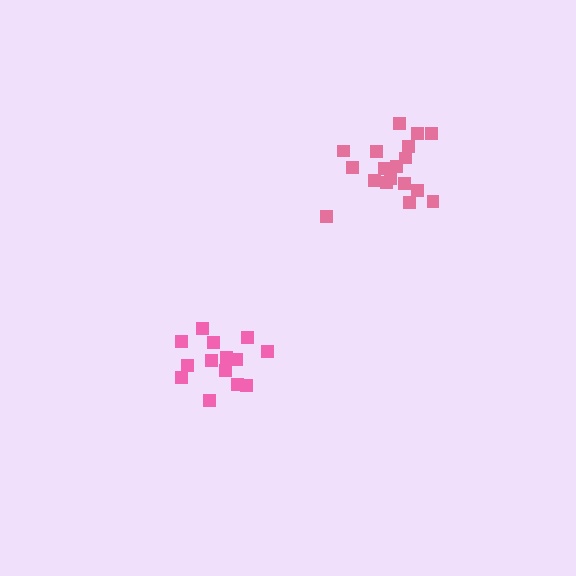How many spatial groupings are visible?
There are 2 spatial groupings.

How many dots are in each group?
Group 1: 18 dots, Group 2: 14 dots (32 total).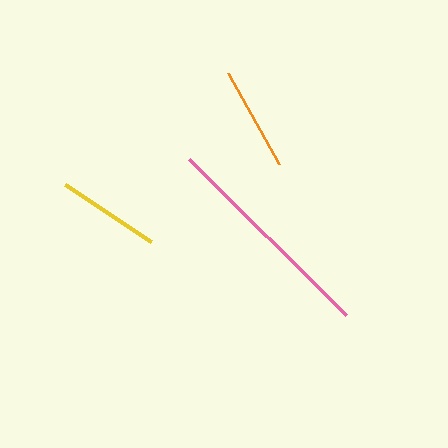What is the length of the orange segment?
The orange segment is approximately 104 pixels long.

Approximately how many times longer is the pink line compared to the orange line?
The pink line is approximately 2.1 times the length of the orange line.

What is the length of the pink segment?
The pink segment is approximately 221 pixels long.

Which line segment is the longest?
The pink line is the longest at approximately 221 pixels.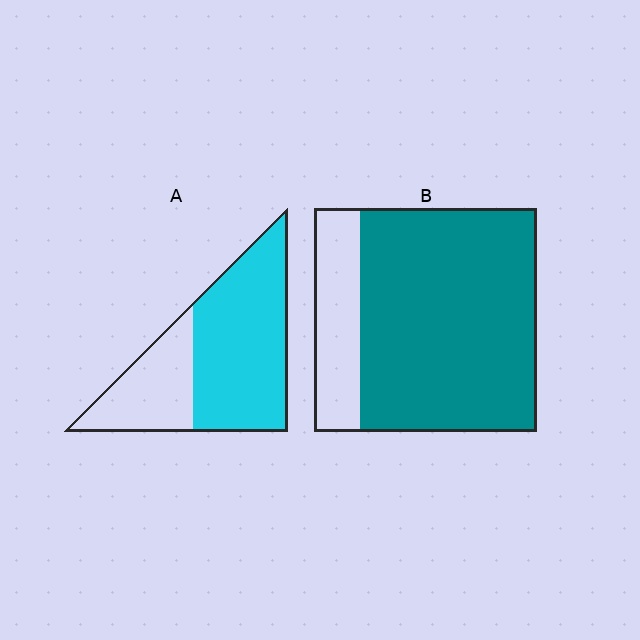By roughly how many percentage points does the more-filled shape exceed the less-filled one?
By roughly 15 percentage points (B over A).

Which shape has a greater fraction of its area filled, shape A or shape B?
Shape B.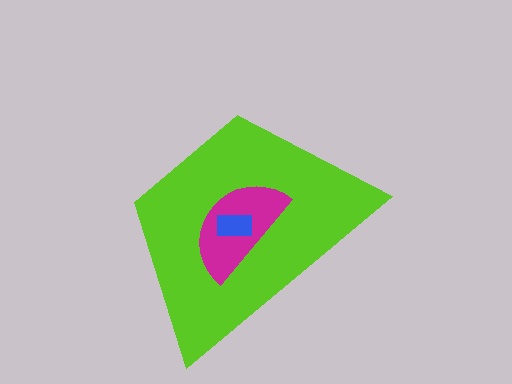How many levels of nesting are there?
3.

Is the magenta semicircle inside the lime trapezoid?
Yes.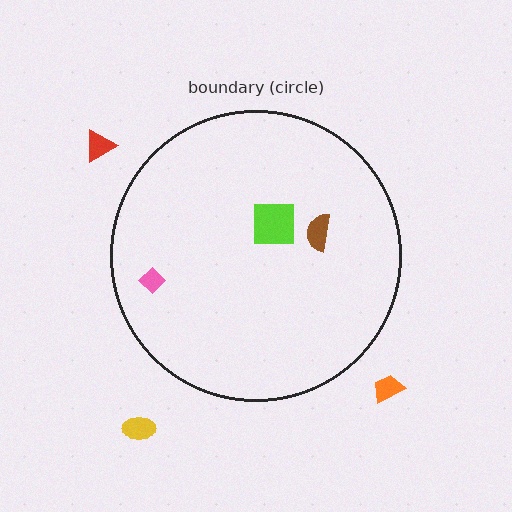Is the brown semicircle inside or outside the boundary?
Inside.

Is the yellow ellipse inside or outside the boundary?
Outside.